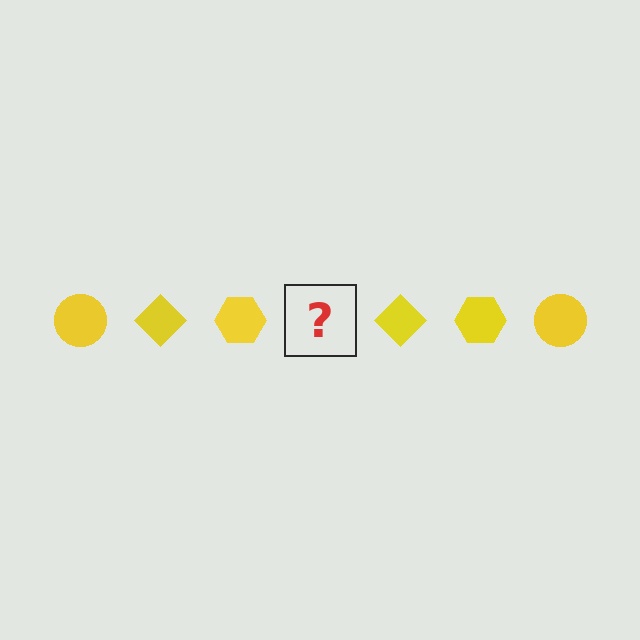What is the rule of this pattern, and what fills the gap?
The rule is that the pattern cycles through circle, diamond, hexagon shapes in yellow. The gap should be filled with a yellow circle.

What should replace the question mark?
The question mark should be replaced with a yellow circle.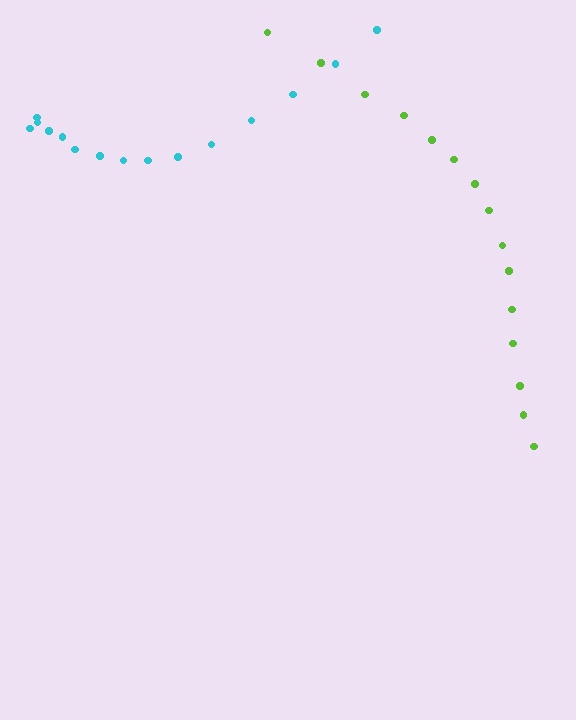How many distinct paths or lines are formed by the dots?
There are 2 distinct paths.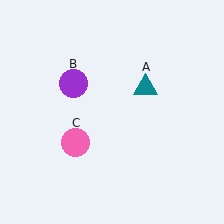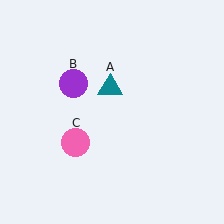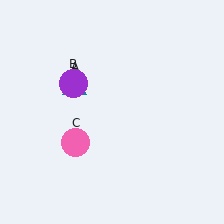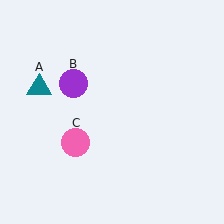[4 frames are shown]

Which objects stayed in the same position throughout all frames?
Purple circle (object B) and pink circle (object C) remained stationary.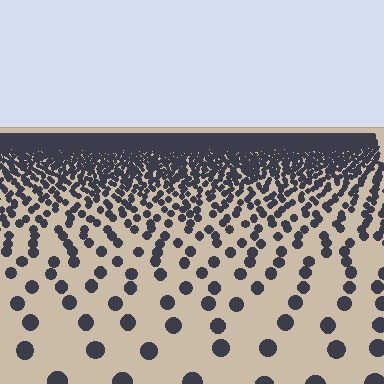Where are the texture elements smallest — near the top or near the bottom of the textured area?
Near the top.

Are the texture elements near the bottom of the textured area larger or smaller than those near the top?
Larger. Near the bottom, elements are closer to the viewer and appear at a bigger on-screen size.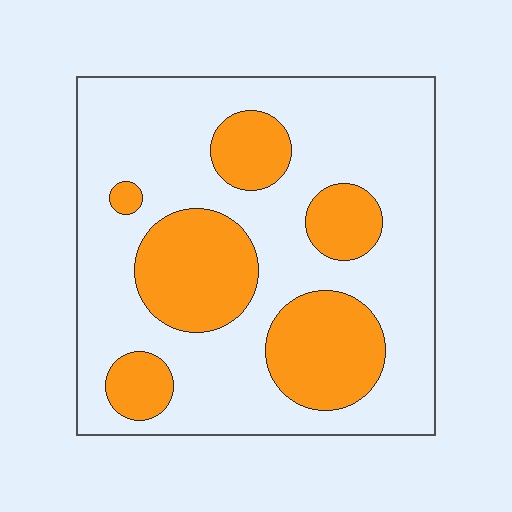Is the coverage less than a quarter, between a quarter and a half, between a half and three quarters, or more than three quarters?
Between a quarter and a half.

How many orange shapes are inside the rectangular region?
6.